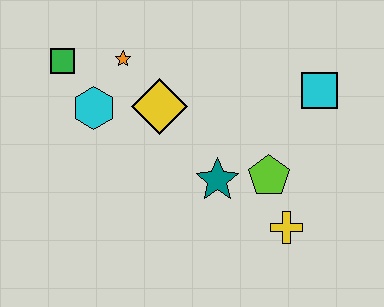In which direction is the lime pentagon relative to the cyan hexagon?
The lime pentagon is to the right of the cyan hexagon.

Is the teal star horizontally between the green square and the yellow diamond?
No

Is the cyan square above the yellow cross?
Yes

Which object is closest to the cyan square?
The lime pentagon is closest to the cyan square.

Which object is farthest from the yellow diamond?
The yellow cross is farthest from the yellow diamond.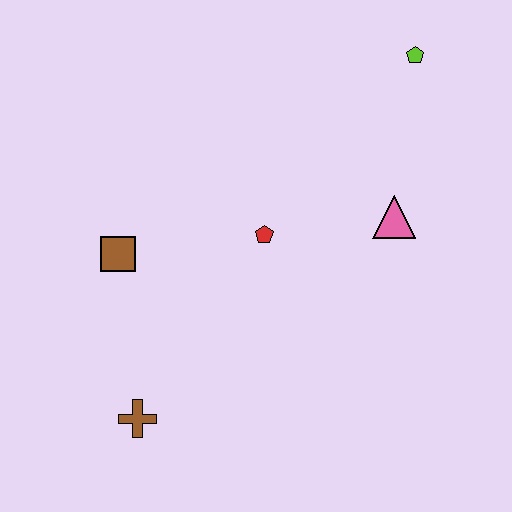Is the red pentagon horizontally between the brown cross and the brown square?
No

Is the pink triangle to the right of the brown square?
Yes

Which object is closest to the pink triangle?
The red pentagon is closest to the pink triangle.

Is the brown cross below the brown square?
Yes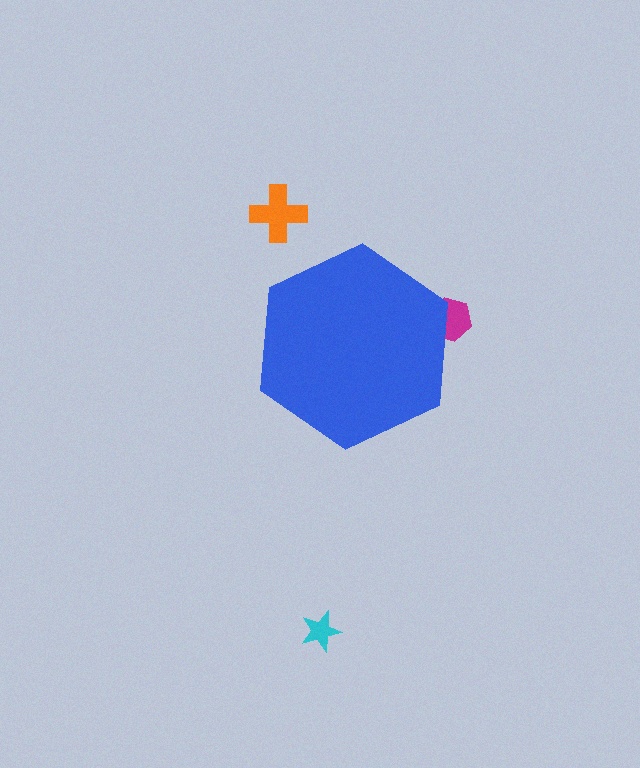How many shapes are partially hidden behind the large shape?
1 shape is partially hidden.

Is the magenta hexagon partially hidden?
Yes, the magenta hexagon is partially hidden behind the blue hexagon.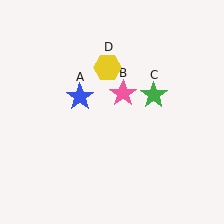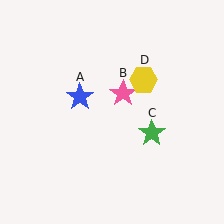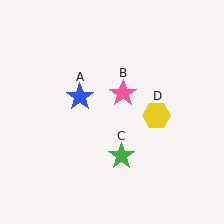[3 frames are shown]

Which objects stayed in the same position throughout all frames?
Blue star (object A) and pink star (object B) remained stationary.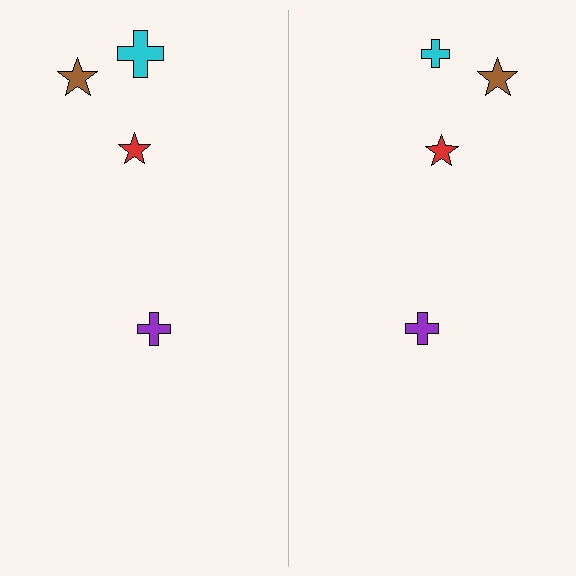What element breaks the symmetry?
The cyan cross on the right side has a different size than its mirror counterpart.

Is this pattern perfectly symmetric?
No, the pattern is not perfectly symmetric. The cyan cross on the right side has a different size than its mirror counterpart.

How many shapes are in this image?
There are 8 shapes in this image.